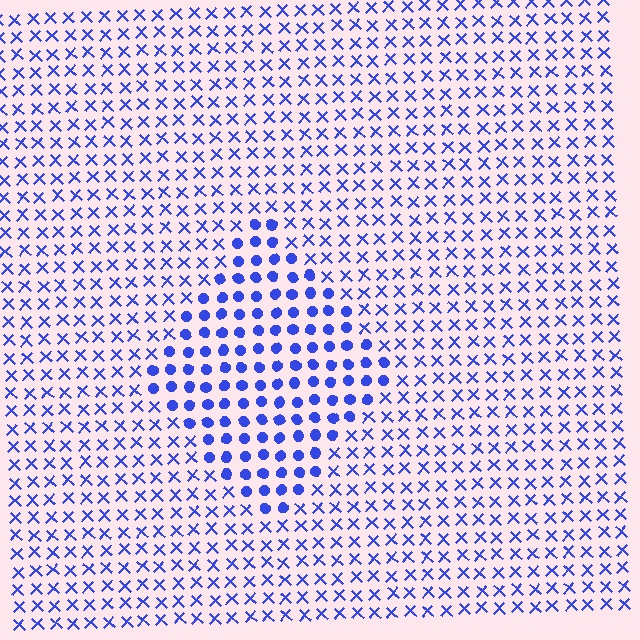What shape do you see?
I see a diamond.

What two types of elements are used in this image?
The image uses circles inside the diamond region and X marks outside it.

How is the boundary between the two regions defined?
The boundary is defined by a change in element shape: circles inside vs. X marks outside. All elements share the same color and spacing.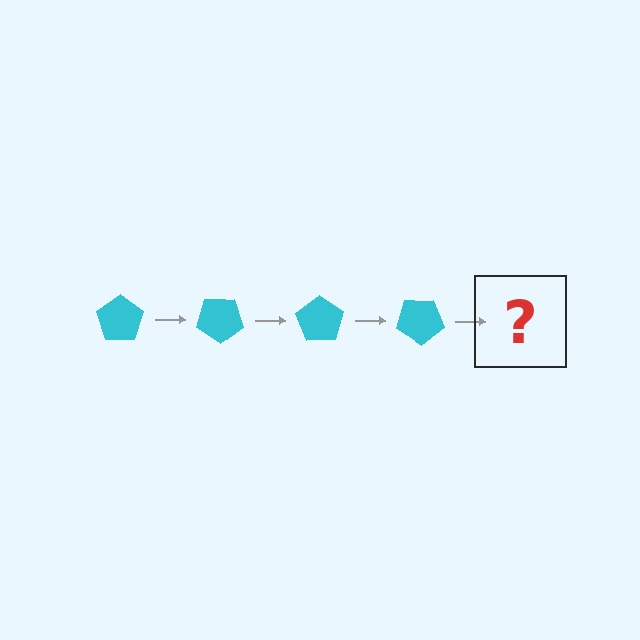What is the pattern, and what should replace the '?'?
The pattern is that the pentagon rotates 35 degrees each step. The '?' should be a cyan pentagon rotated 140 degrees.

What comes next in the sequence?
The next element should be a cyan pentagon rotated 140 degrees.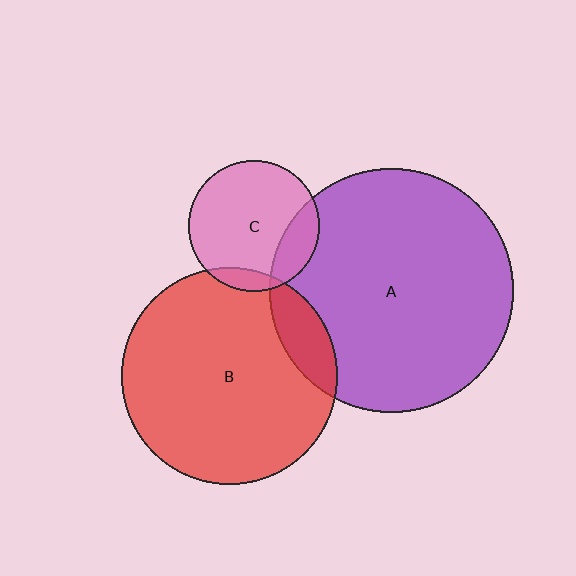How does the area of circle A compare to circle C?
Approximately 3.5 times.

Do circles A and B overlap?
Yes.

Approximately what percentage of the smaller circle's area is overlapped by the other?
Approximately 10%.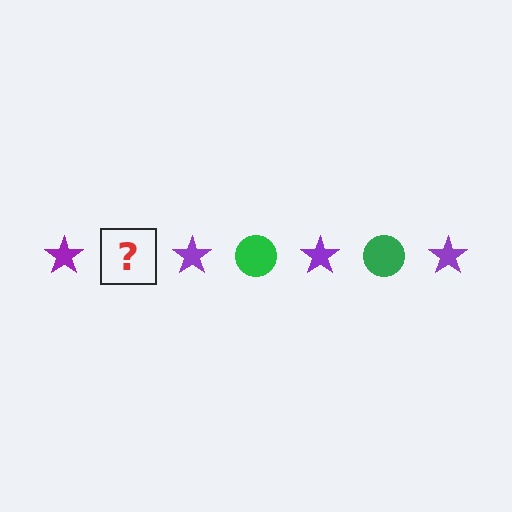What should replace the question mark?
The question mark should be replaced with a green circle.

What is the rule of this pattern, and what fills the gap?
The rule is that the pattern alternates between purple star and green circle. The gap should be filled with a green circle.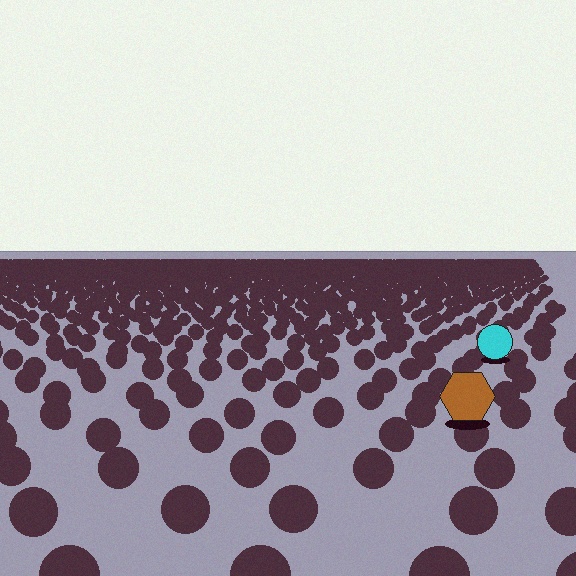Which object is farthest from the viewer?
The cyan circle is farthest from the viewer. It appears smaller and the ground texture around it is denser.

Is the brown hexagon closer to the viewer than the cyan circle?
Yes. The brown hexagon is closer — you can tell from the texture gradient: the ground texture is coarser near it.